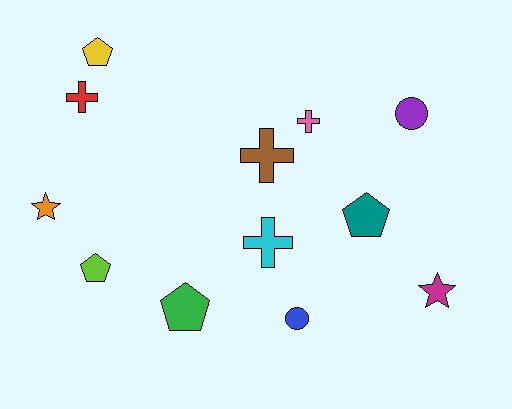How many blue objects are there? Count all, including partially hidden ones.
There is 1 blue object.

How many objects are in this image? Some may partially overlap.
There are 12 objects.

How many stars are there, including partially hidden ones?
There are 2 stars.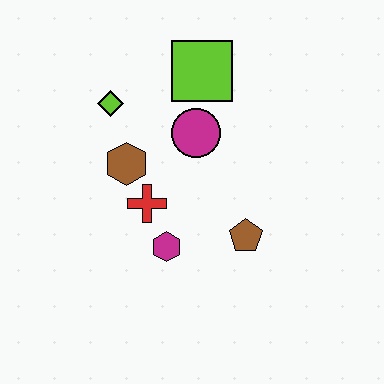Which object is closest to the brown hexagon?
The red cross is closest to the brown hexagon.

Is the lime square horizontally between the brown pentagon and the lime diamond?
Yes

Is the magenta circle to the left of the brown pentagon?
Yes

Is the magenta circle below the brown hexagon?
No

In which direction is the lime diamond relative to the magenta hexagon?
The lime diamond is above the magenta hexagon.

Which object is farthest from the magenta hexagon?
The lime square is farthest from the magenta hexagon.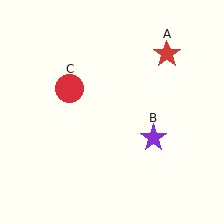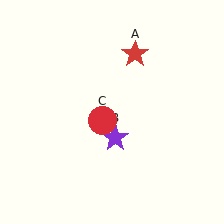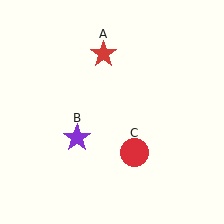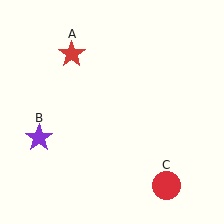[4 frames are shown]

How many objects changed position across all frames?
3 objects changed position: red star (object A), purple star (object B), red circle (object C).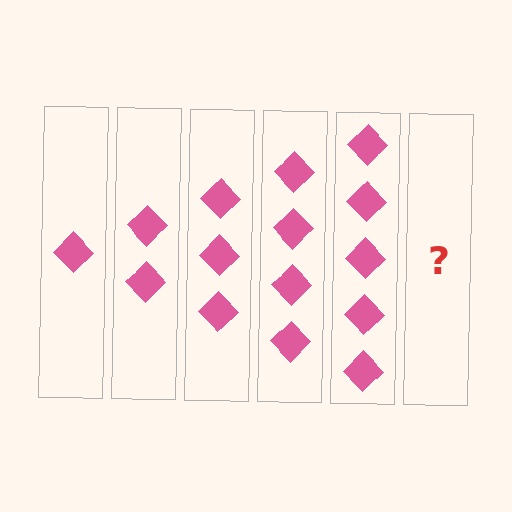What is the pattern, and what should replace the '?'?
The pattern is that each step adds one more diamond. The '?' should be 6 diamonds.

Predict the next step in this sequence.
The next step is 6 diamonds.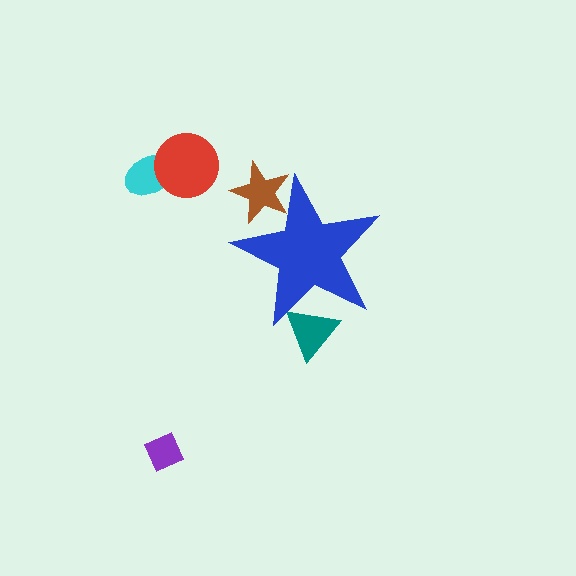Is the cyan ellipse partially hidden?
No, the cyan ellipse is fully visible.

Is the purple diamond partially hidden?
No, the purple diamond is fully visible.